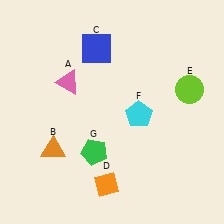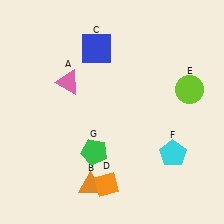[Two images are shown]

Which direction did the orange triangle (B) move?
The orange triangle (B) moved right.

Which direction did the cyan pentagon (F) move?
The cyan pentagon (F) moved down.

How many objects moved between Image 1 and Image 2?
2 objects moved between the two images.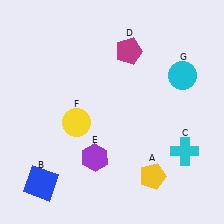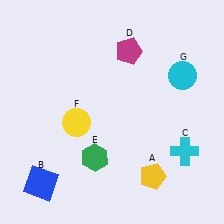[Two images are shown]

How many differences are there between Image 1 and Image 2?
There is 1 difference between the two images.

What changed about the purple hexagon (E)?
In Image 1, E is purple. In Image 2, it changed to green.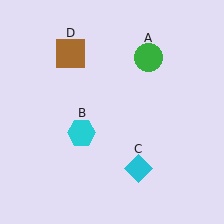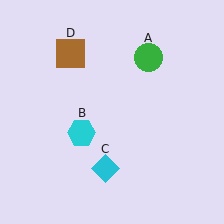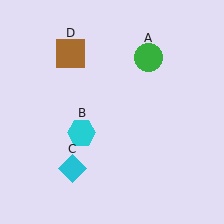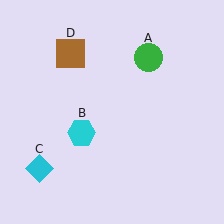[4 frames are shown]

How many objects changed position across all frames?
1 object changed position: cyan diamond (object C).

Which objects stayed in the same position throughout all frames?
Green circle (object A) and cyan hexagon (object B) and brown square (object D) remained stationary.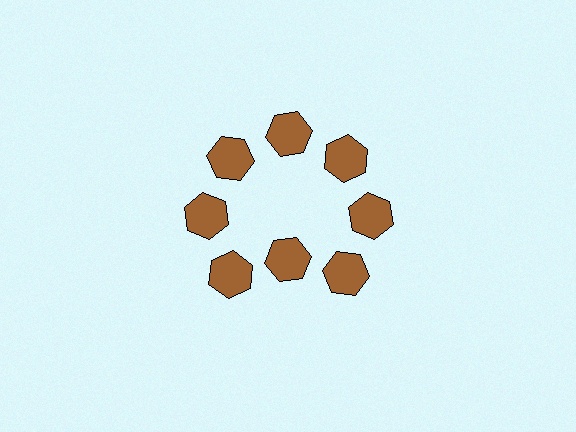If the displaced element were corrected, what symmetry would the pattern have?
It would have 8-fold rotational symmetry — the pattern would map onto itself every 45 degrees.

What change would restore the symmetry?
The symmetry would be restored by moving it outward, back onto the ring so that all 8 hexagons sit at equal angles and equal distance from the center.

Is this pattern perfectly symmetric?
No. The 8 brown hexagons are arranged in a ring, but one element near the 6 o'clock position is pulled inward toward the center, breaking the 8-fold rotational symmetry.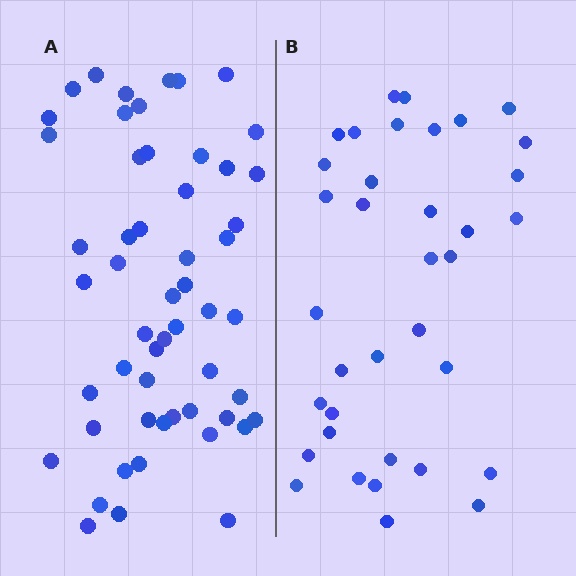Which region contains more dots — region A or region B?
Region A (the left region) has more dots.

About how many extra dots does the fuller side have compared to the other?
Region A has approximately 20 more dots than region B.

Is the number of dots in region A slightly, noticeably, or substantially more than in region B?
Region A has substantially more. The ratio is roughly 1.5 to 1.